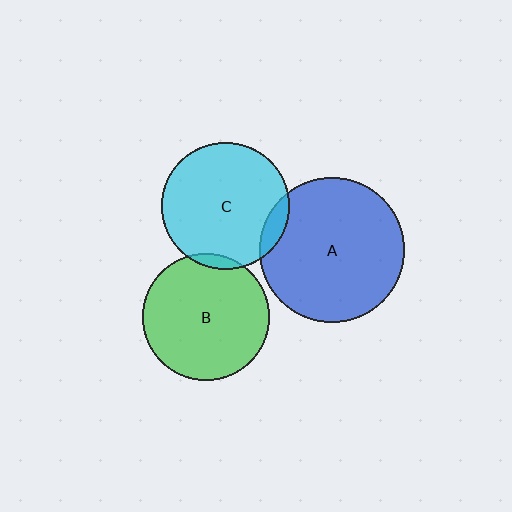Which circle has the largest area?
Circle A (blue).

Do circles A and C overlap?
Yes.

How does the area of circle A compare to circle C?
Approximately 1.3 times.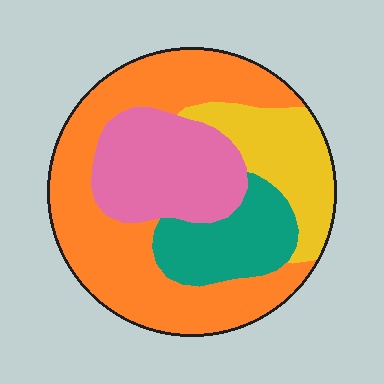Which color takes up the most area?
Orange, at roughly 45%.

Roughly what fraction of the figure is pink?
Pink takes up about one fifth (1/5) of the figure.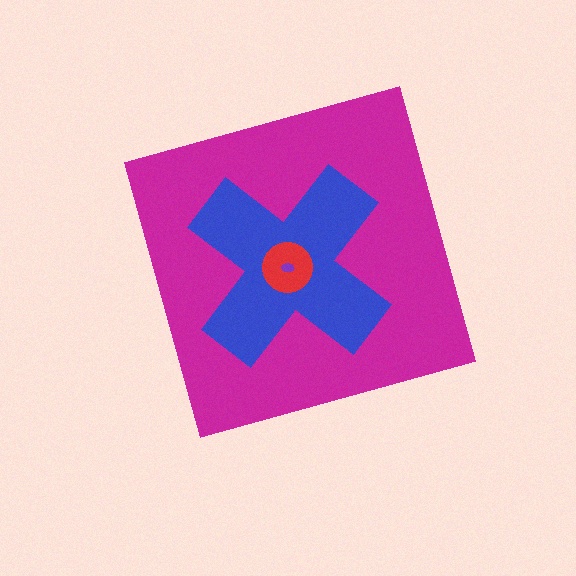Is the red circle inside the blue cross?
Yes.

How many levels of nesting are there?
4.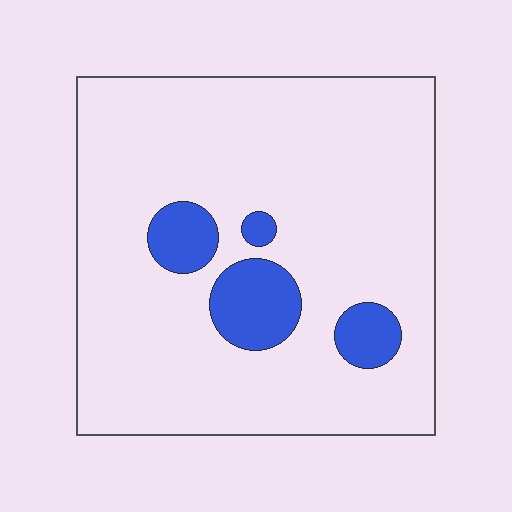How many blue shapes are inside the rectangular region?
4.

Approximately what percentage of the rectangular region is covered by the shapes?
Approximately 10%.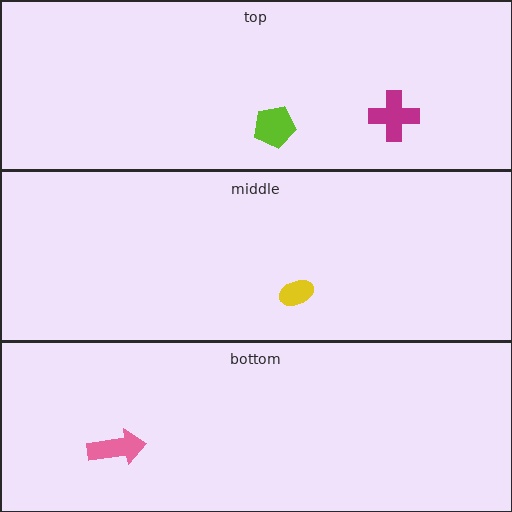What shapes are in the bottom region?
The pink arrow.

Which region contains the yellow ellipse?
The middle region.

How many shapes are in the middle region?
1.